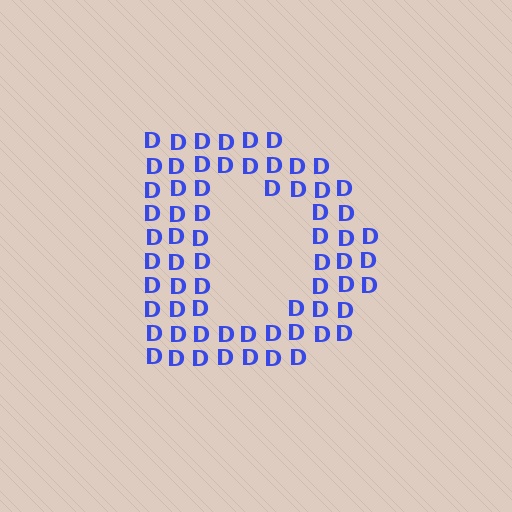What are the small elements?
The small elements are letter D's.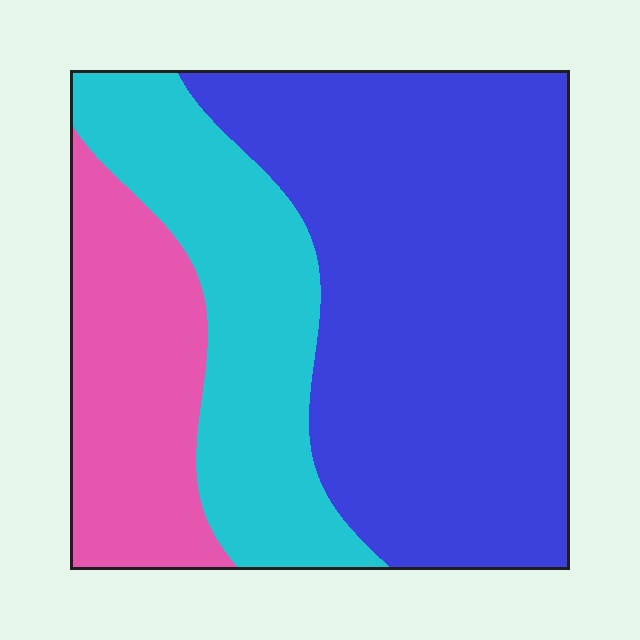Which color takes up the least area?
Pink, at roughly 20%.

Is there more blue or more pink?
Blue.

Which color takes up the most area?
Blue, at roughly 55%.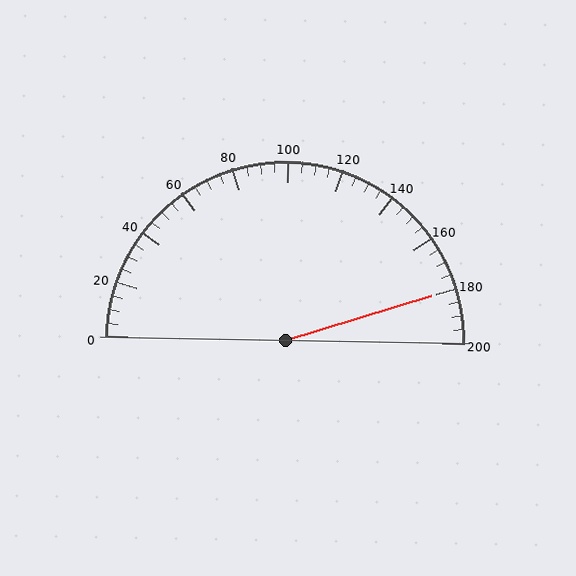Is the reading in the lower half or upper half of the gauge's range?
The reading is in the upper half of the range (0 to 200).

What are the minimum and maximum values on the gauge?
The gauge ranges from 0 to 200.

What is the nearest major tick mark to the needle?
The nearest major tick mark is 180.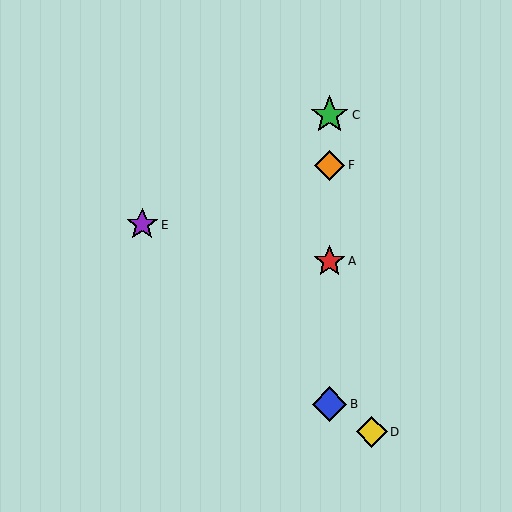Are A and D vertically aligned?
No, A is at x≈330 and D is at x≈372.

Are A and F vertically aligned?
Yes, both are at x≈330.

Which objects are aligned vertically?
Objects A, B, C, F are aligned vertically.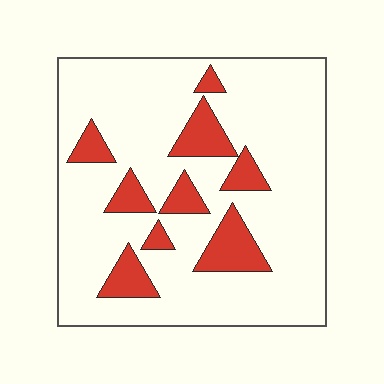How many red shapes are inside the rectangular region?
9.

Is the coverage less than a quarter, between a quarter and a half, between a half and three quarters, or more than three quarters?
Less than a quarter.